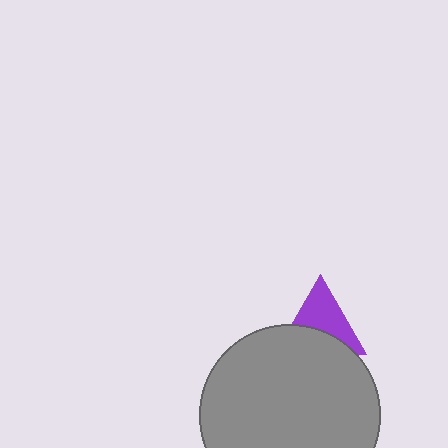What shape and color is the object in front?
The object in front is a gray circle.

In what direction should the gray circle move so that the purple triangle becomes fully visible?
The gray circle should move down. That is the shortest direction to clear the overlap and leave the purple triangle fully visible.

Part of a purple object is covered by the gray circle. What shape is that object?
It is a triangle.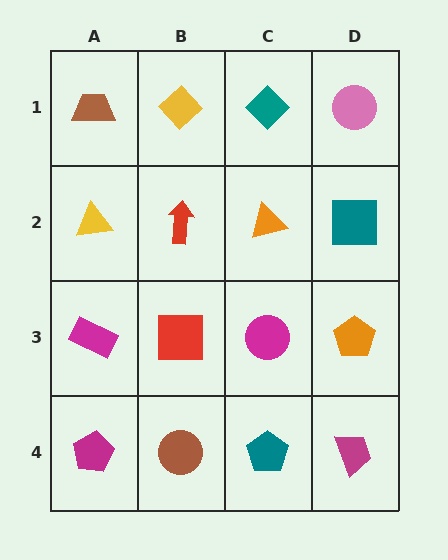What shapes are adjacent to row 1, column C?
An orange triangle (row 2, column C), a yellow diamond (row 1, column B), a pink circle (row 1, column D).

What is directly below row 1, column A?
A yellow triangle.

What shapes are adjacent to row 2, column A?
A brown trapezoid (row 1, column A), a magenta rectangle (row 3, column A), a red arrow (row 2, column B).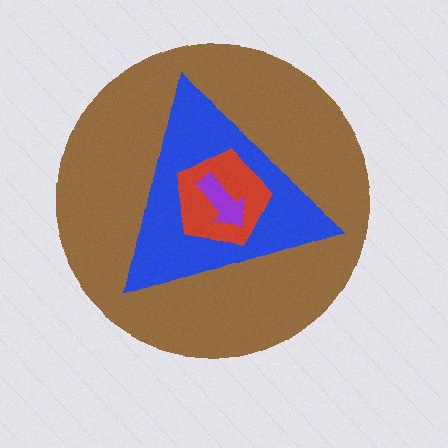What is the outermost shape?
The brown circle.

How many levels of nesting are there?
4.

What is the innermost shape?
The purple arrow.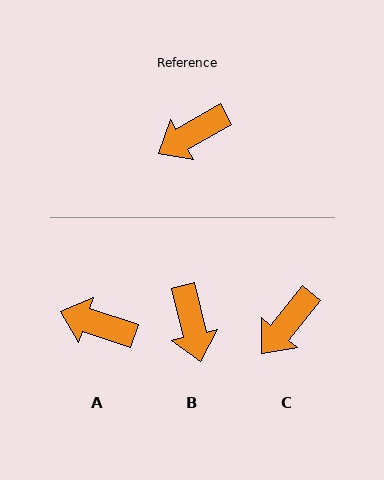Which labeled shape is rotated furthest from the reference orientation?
B, about 73 degrees away.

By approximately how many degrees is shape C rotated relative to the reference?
Approximately 20 degrees counter-clockwise.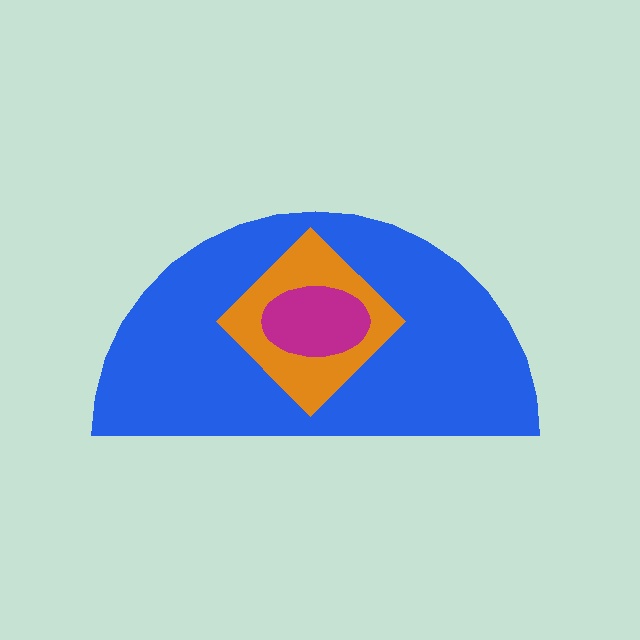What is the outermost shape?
The blue semicircle.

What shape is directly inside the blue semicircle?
The orange diamond.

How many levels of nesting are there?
3.